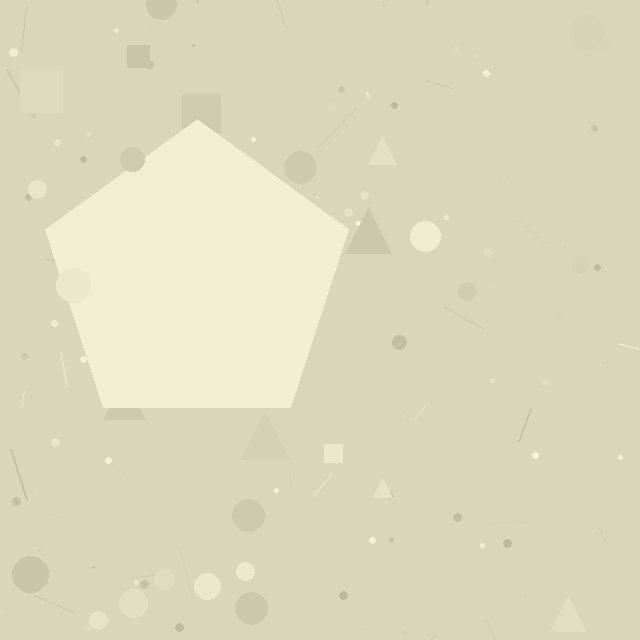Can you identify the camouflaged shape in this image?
The camouflaged shape is a pentagon.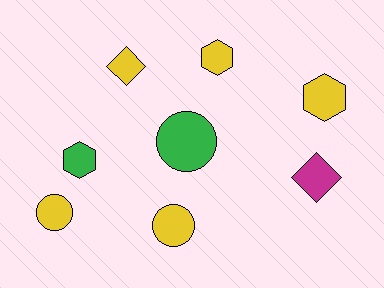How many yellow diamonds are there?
There is 1 yellow diamond.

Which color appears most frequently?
Yellow, with 5 objects.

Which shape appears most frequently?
Circle, with 3 objects.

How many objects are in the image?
There are 8 objects.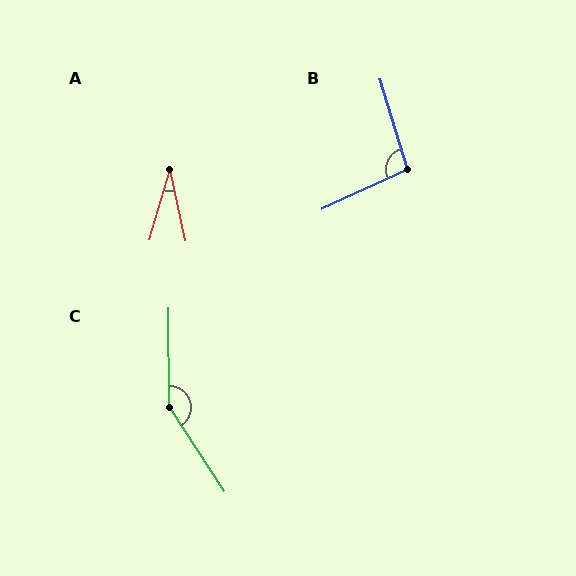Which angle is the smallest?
A, at approximately 28 degrees.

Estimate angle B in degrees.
Approximately 98 degrees.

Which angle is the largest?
C, at approximately 148 degrees.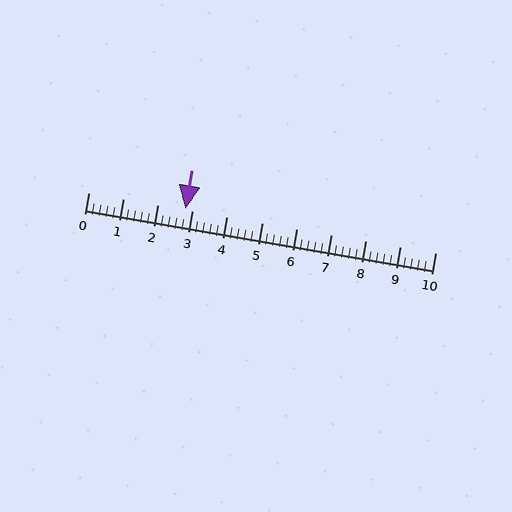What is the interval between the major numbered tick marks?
The major tick marks are spaced 1 units apart.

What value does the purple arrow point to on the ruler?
The purple arrow points to approximately 2.8.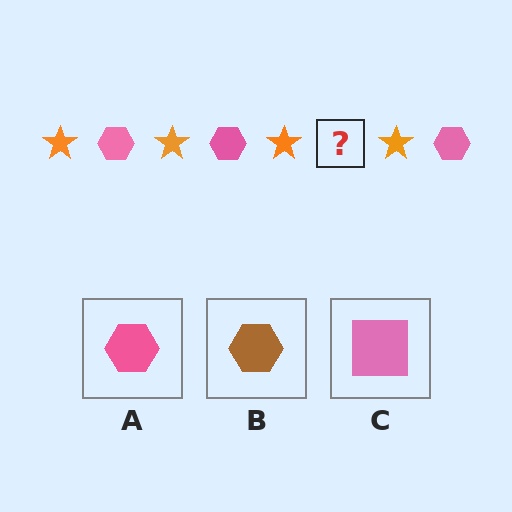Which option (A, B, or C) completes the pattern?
A.